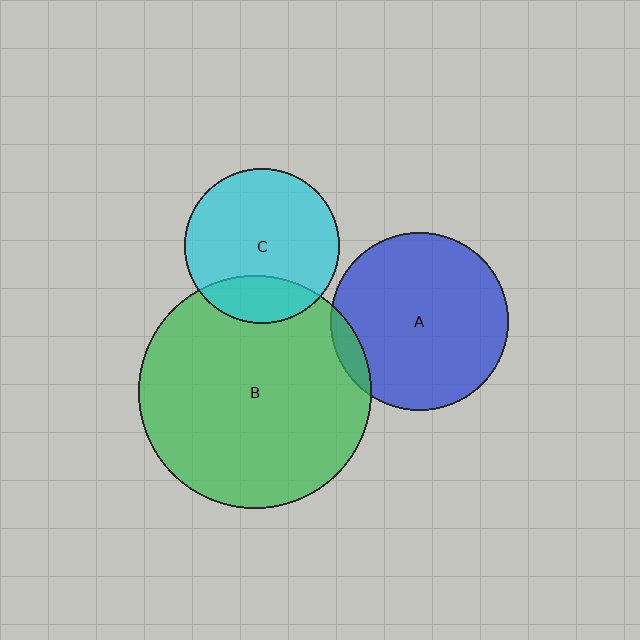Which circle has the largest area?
Circle B (green).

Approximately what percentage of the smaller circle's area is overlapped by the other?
Approximately 5%.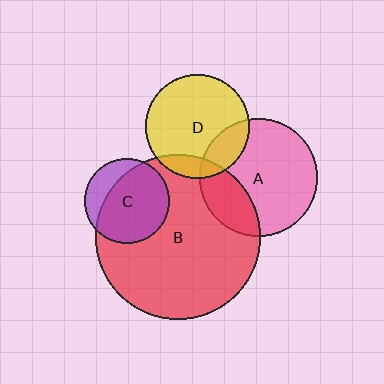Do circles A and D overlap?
Yes.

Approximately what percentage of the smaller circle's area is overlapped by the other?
Approximately 20%.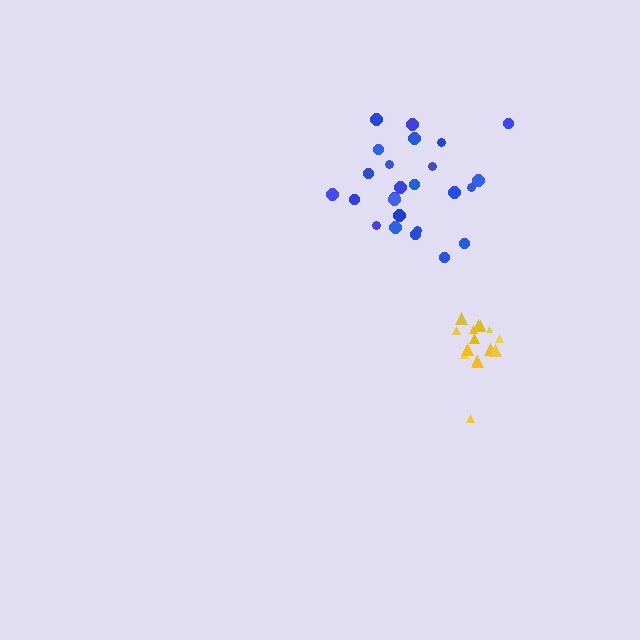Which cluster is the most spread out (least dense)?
Blue.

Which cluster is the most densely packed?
Yellow.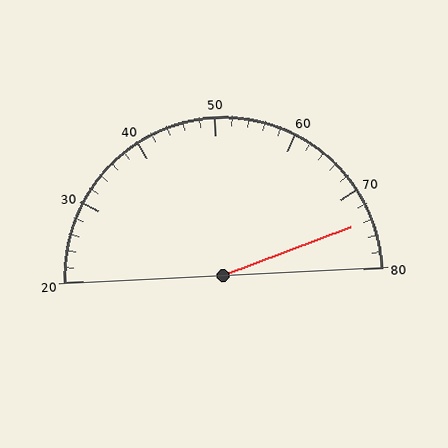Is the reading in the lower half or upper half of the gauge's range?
The reading is in the upper half of the range (20 to 80).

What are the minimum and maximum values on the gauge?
The gauge ranges from 20 to 80.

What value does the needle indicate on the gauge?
The needle indicates approximately 74.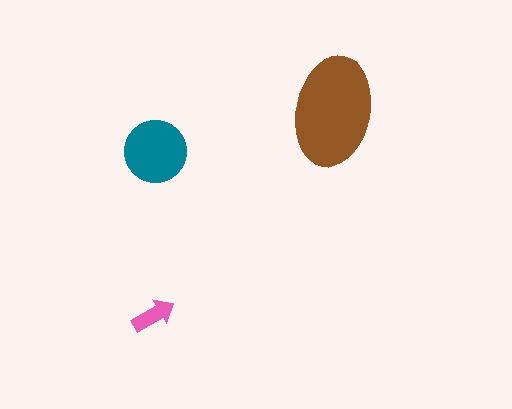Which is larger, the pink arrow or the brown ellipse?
The brown ellipse.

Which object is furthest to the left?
The pink arrow is leftmost.